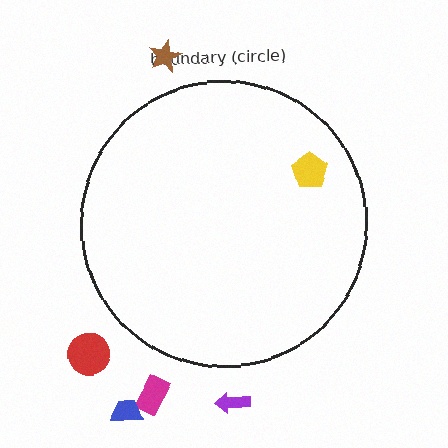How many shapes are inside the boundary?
1 inside, 5 outside.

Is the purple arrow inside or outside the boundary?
Outside.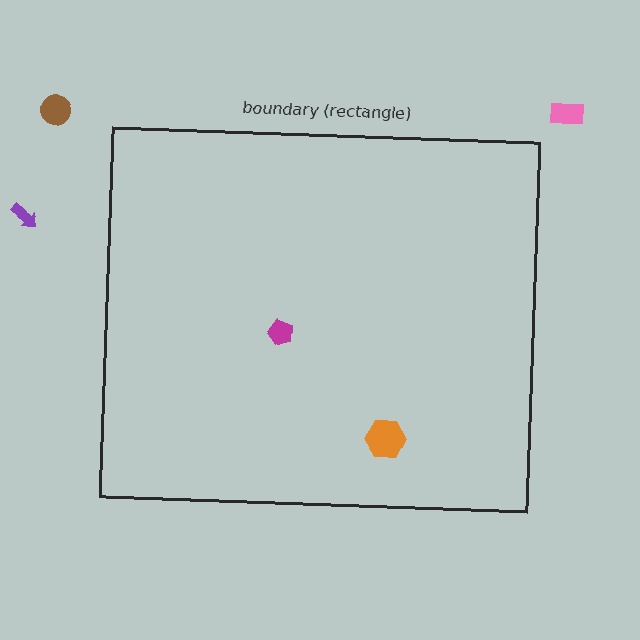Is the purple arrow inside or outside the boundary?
Outside.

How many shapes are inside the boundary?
2 inside, 3 outside.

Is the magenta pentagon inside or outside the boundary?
Inside.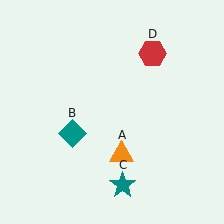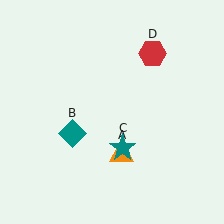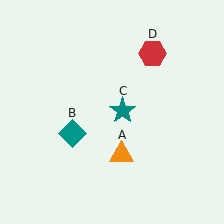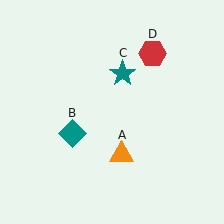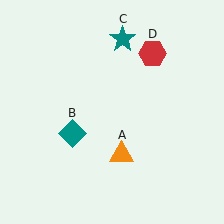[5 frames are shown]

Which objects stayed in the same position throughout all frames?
Orange triangle (object A) and teal diamond (object B) and red hexagon (object D) remained stationary.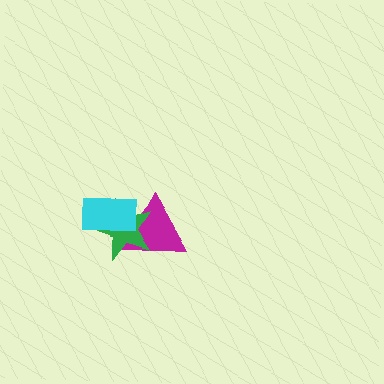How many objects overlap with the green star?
2 objects overlap with the green star.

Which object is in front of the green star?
The cyan rectangle is in front of the green star.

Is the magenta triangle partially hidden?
Yes, it is partially covered by another shape.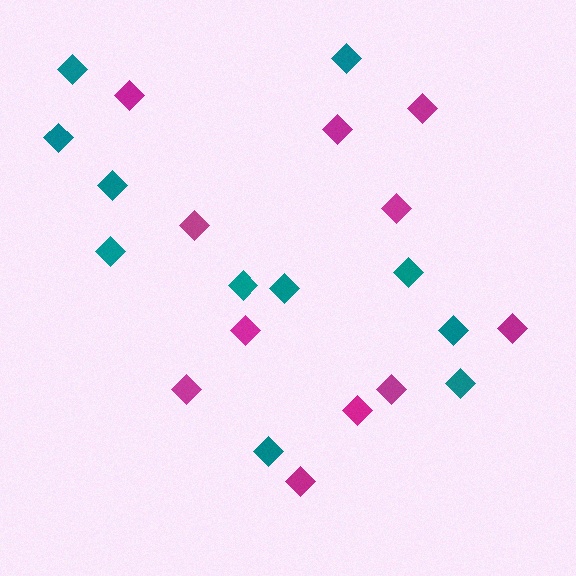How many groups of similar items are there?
There are 2 groups: one group of magenta diamonds (11) and one group of teal diamonds (11).